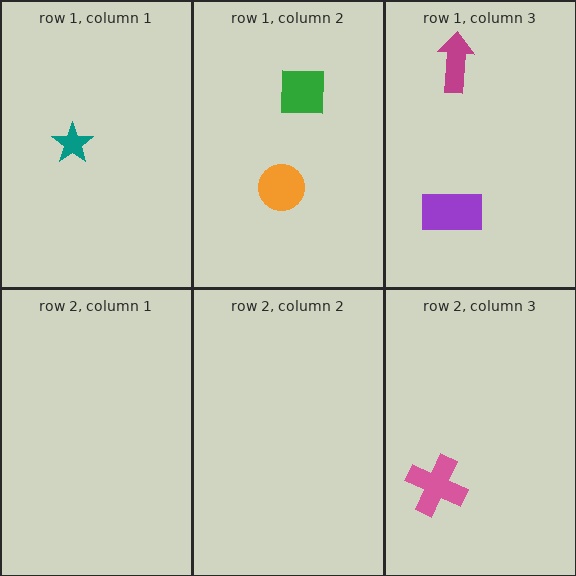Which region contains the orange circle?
The row 1, column 2 region.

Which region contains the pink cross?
The row 2, column 3 region.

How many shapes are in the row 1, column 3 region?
2.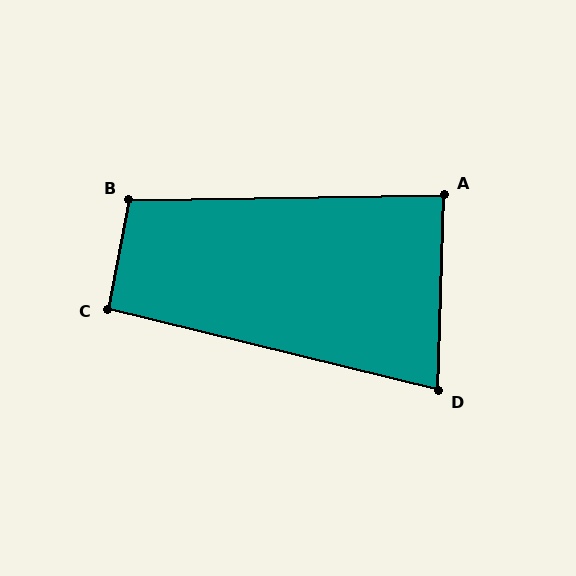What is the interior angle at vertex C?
Approximately 93 degrees (approximately right).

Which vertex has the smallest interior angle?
D, at approximately 78 degrees.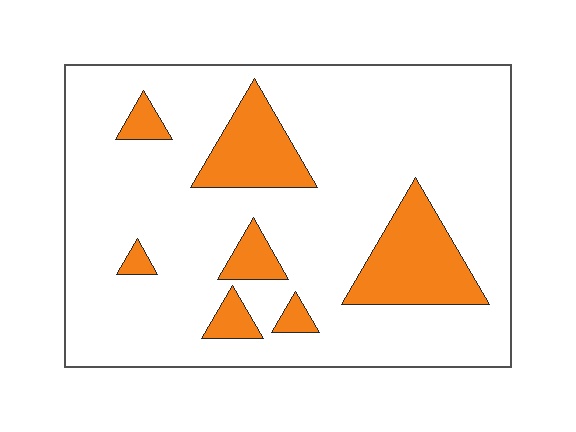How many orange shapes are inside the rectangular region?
7.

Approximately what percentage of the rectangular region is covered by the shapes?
Approximately 20%.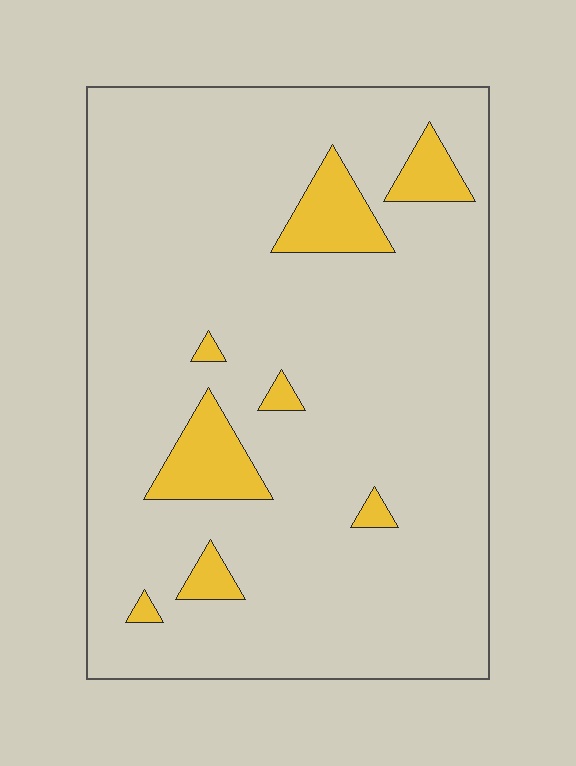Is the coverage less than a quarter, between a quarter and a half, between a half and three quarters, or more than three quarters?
Less than a quarter.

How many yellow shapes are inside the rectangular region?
8.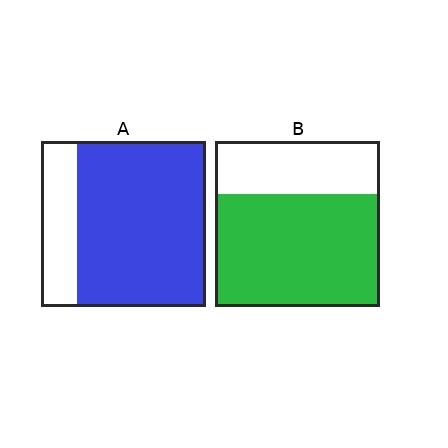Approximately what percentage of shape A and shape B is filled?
A is approximately 80% and B is approximately 70%.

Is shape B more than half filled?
Yes.